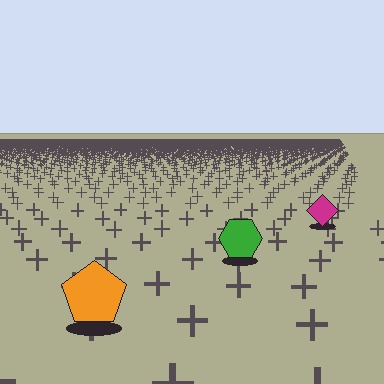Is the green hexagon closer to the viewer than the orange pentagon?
No. The orange pentagon is closer — you can tell from the texture gradient: the ground texture is coarser near it.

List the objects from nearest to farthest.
From nearest to farthest: the orange pentagon, the green hexagon, the magenta diamond.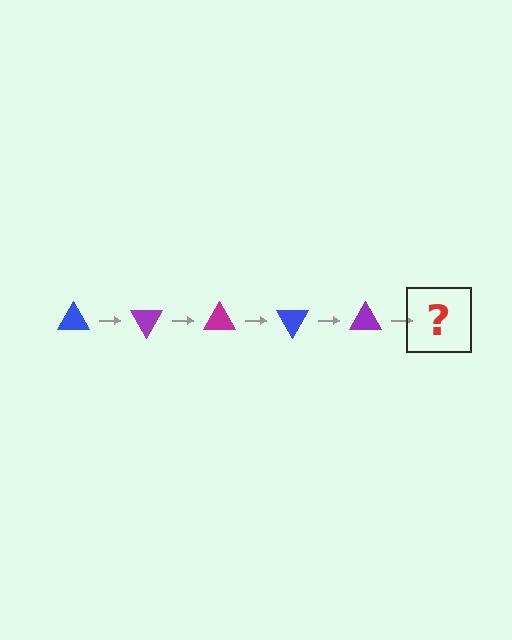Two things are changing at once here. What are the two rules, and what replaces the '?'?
The two rules are that it rotates 60 degrees each step and the color cycles through blue, purple, and magenta. The '?' should be a magenta triangle, rotated 300 degrees from the start.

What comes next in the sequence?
The next element should be a magenta triangle, rotated 300 degrees from the start.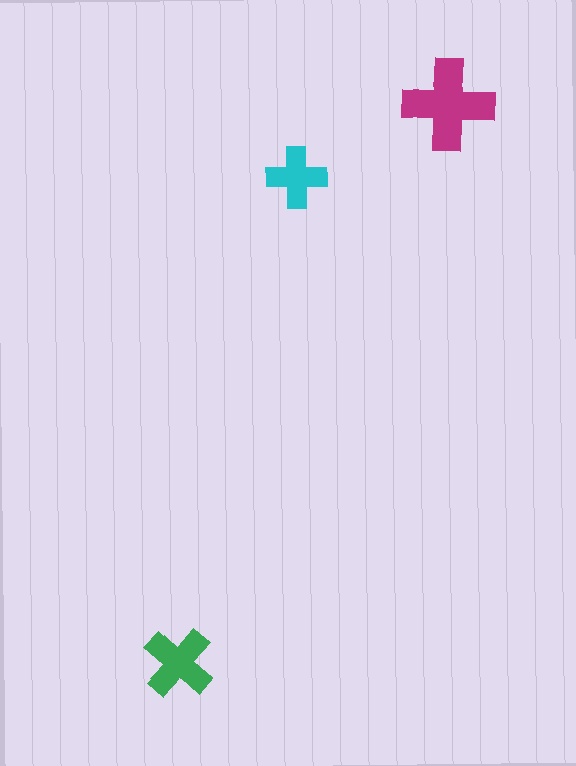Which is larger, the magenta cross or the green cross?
The magenta one.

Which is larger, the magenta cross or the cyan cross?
The magenta one.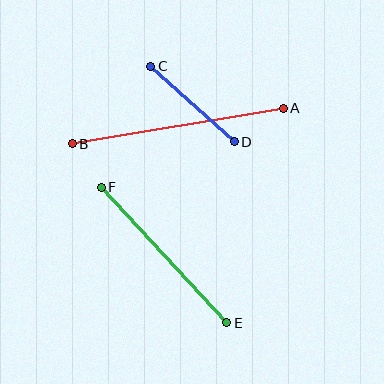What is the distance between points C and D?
The distance is approximately 113 pixels.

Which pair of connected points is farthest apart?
Points A and B are farthest apart.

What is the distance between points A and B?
The distance is approximately 214 pixels.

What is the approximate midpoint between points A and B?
The midpoint is at approximately (178, 126) pixels.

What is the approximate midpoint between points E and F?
The midpoint is at approximately (164, 255) pixels.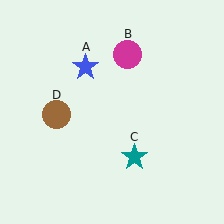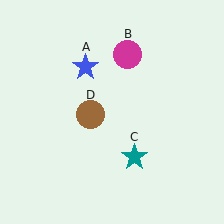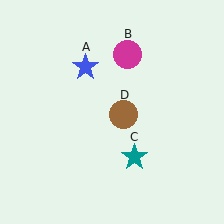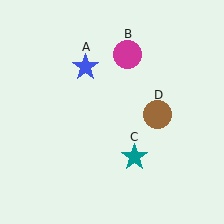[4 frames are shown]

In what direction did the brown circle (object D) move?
The brown circle (object D) moved right.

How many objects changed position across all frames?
1 object changed position: brown circle (object D).